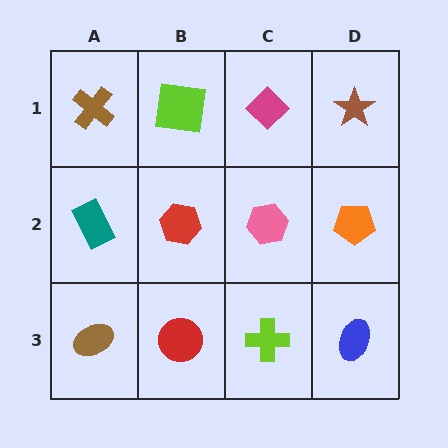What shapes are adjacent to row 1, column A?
A teal rectangle (row 2, column A), a lime square (row 1, column B).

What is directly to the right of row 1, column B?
A magenta diamond.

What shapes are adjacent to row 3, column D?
An orange pentagon (row 2, column D), a lime cross (row 3, column C).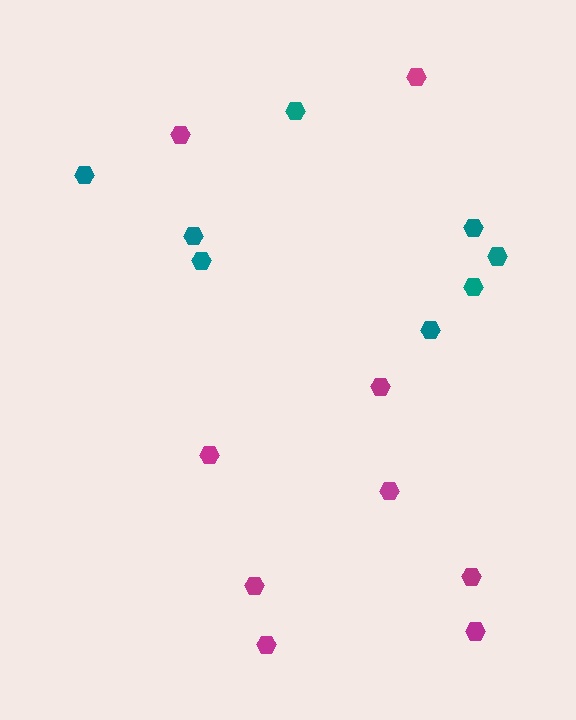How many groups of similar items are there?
There are 2 groups: one group of magenta hexagons (9) and one group of teal hexagons (8).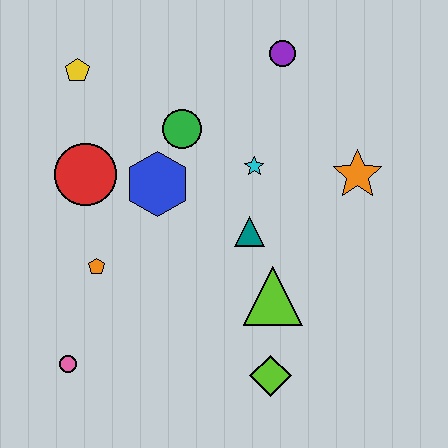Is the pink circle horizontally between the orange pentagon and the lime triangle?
No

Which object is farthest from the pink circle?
The purple circle is farthest from the pink circle.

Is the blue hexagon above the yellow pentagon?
No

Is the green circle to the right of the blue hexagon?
Yes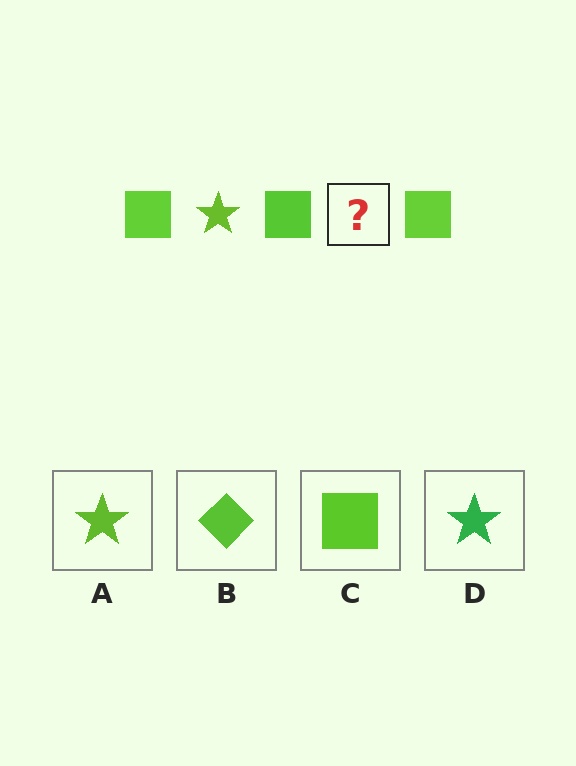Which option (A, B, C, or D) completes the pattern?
A.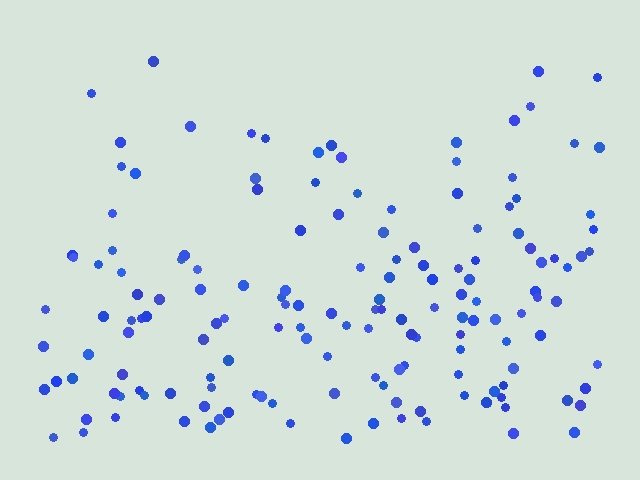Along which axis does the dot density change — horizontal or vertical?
Vertical.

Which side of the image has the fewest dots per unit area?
The top.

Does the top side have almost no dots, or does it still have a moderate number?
Still a moderate number, just noticeably fewer than the bottom.